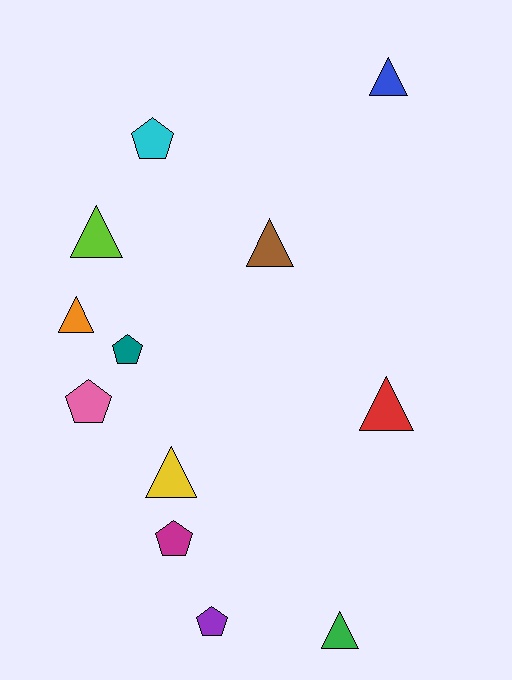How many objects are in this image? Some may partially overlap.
There are 12 objects.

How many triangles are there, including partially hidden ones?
There are 7 triangles.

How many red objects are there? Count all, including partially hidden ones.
There is 1 red object.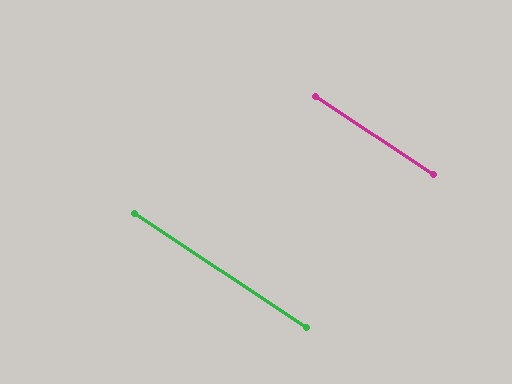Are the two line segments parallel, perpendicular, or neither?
Parallel — their directions differ by only 0.4°.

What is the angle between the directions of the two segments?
Approximately 0 degrees.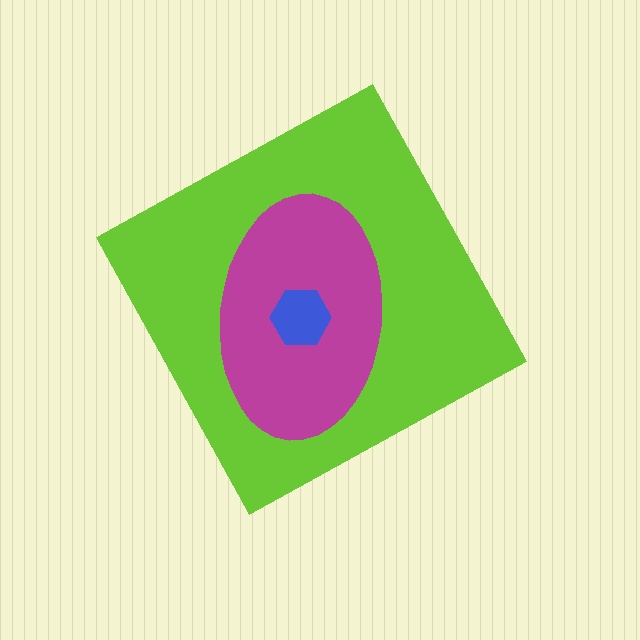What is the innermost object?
The blue hexagon.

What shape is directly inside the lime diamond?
The magenta ellipse.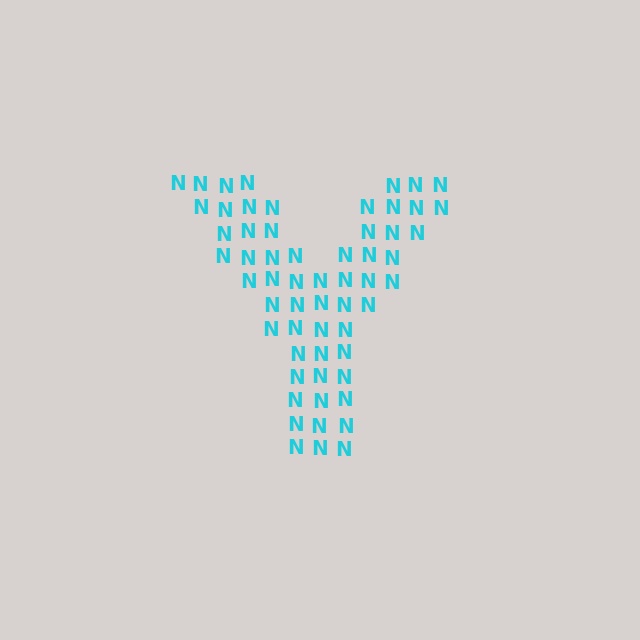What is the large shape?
The large shape is the letter Y.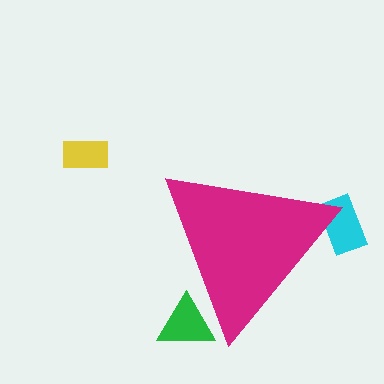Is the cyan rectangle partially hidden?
Yes, the cyan rectangle is partially hidden behind the magenta triangle.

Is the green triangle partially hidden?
Yes, the green triangle is partially hidden behind the magenta triangle.